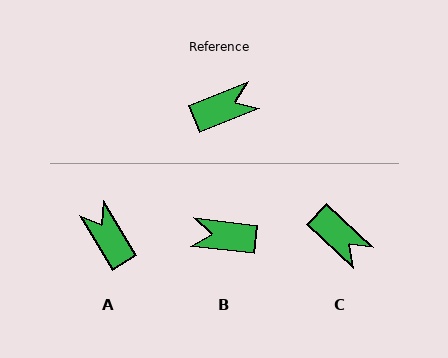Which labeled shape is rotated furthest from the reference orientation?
B, about 151 degrees away.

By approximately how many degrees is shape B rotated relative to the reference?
Approximately 151 degrees counter-clockwise.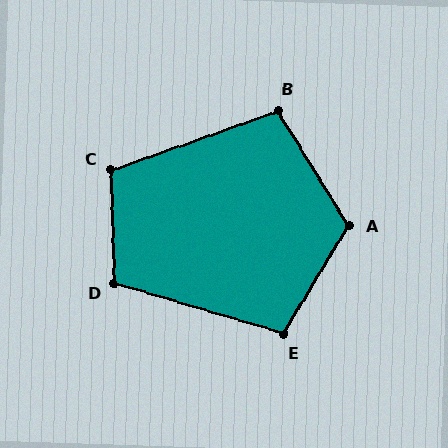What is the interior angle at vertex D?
Approximately 108 degrees (obtuse).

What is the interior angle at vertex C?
Approximately 108 degrees (obtuse).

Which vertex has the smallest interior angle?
B, at approximately 102 degrees.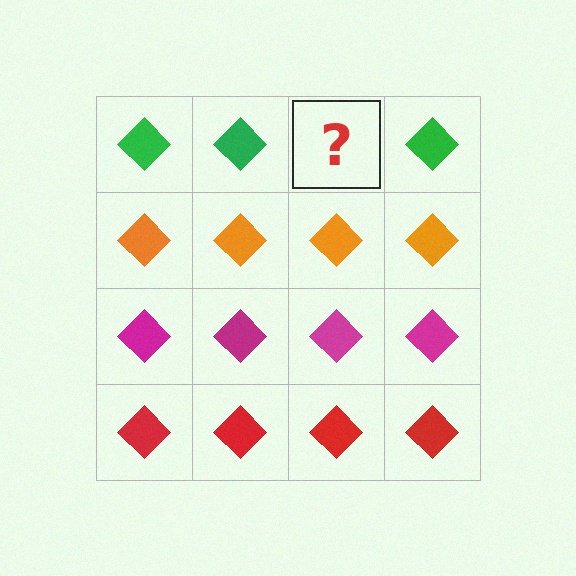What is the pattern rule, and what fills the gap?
The rule is that each row has a consistent color. The gap should be filled with a green diamond.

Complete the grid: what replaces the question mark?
The question mark should be replaced with a green diamond.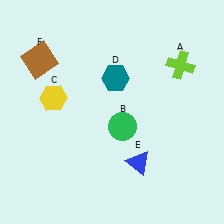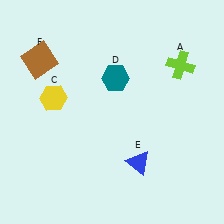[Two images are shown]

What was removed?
The green circle (B) was removed in Image 2.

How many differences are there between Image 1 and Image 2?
There is 1 difference between the two images.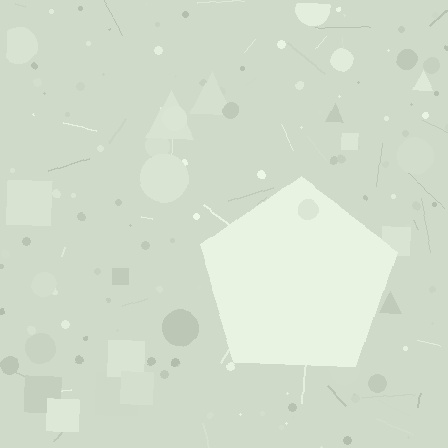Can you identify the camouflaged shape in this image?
The camouflaged shape is a pentagon.